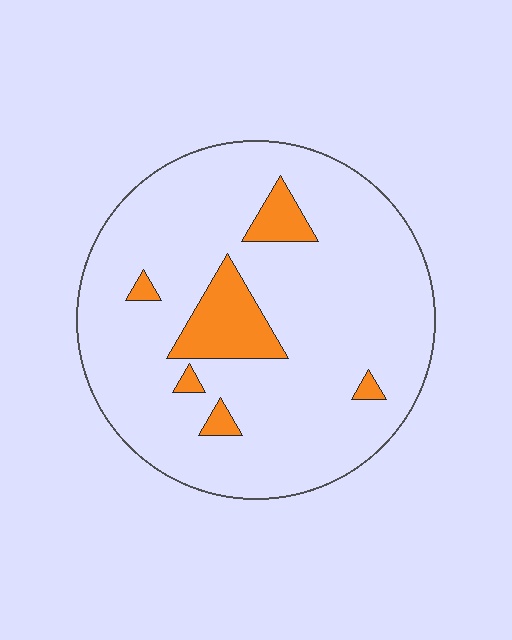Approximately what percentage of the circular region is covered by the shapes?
Approximately 10%.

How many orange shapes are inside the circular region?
6.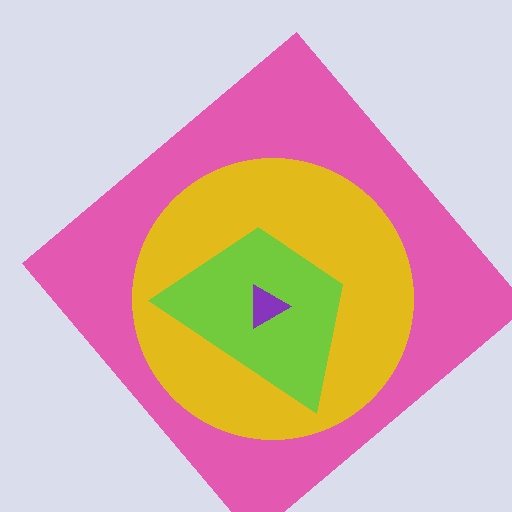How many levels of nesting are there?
4.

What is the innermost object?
The purple triangle.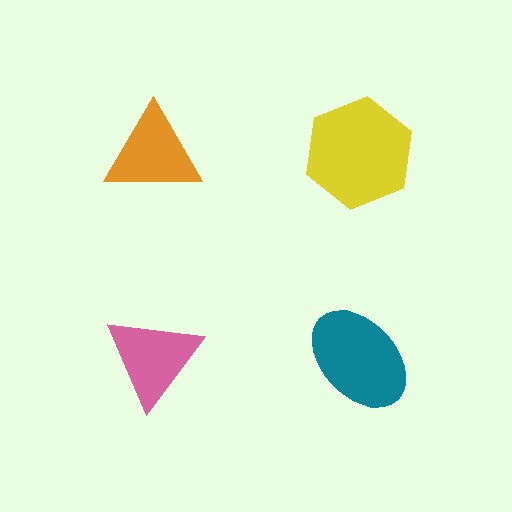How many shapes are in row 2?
2 shapes.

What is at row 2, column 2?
A teal ellipse.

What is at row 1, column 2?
A yellow hexagon.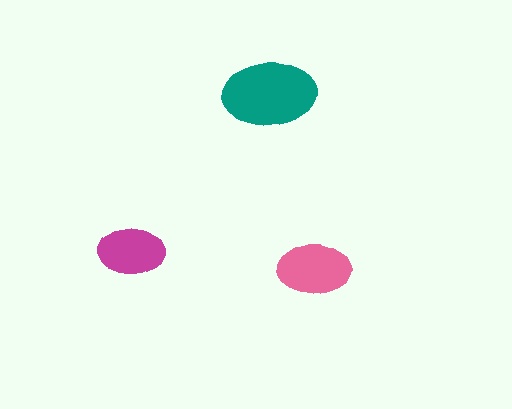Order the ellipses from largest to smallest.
the teal one, the pink one, the magenta one.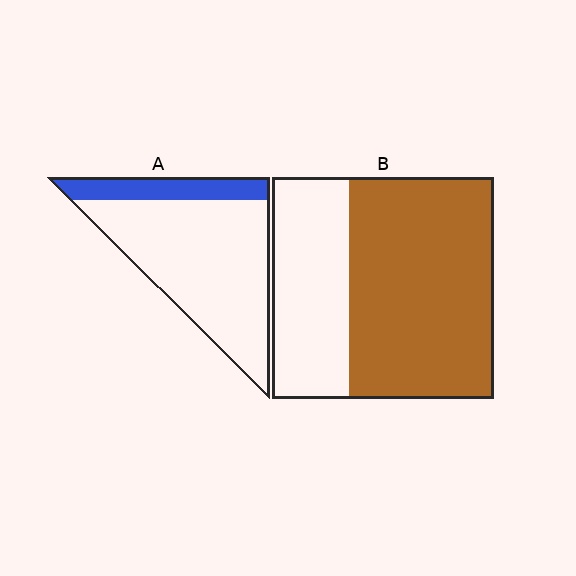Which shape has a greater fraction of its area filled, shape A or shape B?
Shape B.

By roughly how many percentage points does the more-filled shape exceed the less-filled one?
By roughly 45 percentage points (B over A).